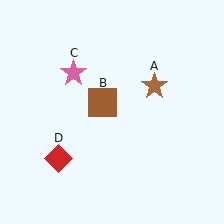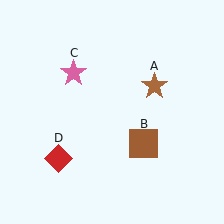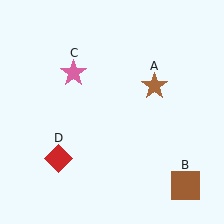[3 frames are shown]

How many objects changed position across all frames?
1 object changed position: brown square (object B).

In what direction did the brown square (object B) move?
The brown square (object B) moved down and to the right.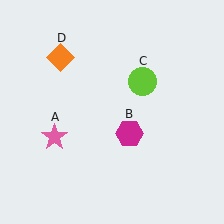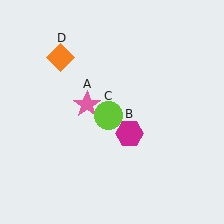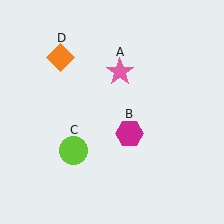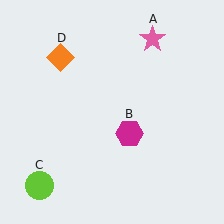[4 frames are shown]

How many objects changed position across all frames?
2 objects changed position: pink star (object A), lime circle (object C).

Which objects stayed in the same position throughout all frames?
Magenta hexagon (object B) and orange diamond (object D) remained stationary.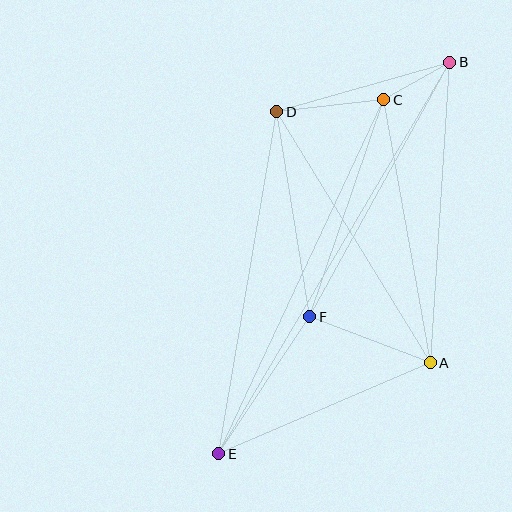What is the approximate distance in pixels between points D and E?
The distance between D and E is approximately 347 pixels.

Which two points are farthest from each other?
Points B and E are farthest from each other.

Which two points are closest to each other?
Points B and C are closest to each other.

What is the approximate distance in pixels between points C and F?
The distance between C and F is approximately 229 pixels.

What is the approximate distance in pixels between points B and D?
The distance between B and D is approximately 180 pixels.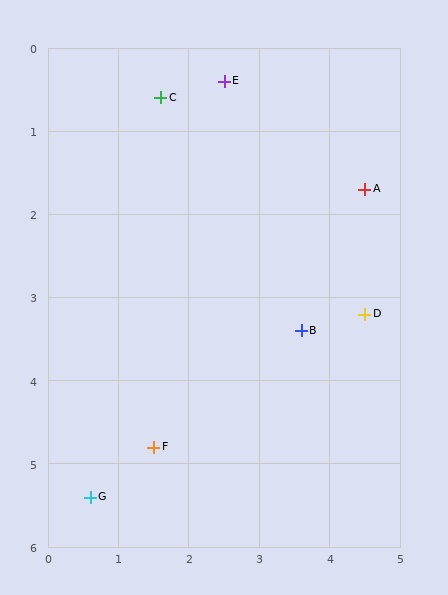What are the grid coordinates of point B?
Point B is at approximately (3.6, 3.4).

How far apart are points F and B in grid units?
Points F and B are about 2.5 grid units apart.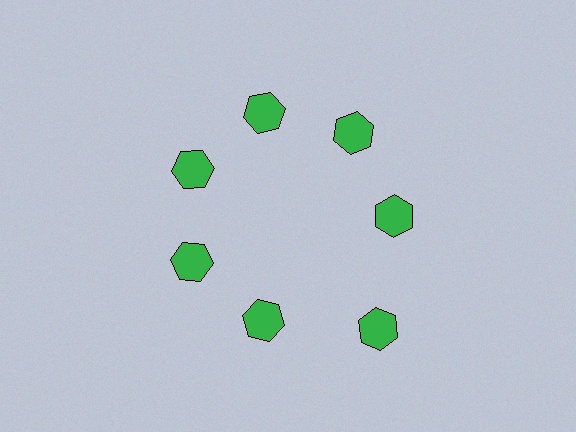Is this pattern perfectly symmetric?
No. The 7 green hexagons are arranged in a ring, but one element near the 5 o'clock position is pushed outward from the center, breaking the 7-fold rotational symmetry.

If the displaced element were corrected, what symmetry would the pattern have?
It would have 7-fold rotational symmetry — the pattern would map onto itself every 51 degrees.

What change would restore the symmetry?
The symmetry would be restored by moving it inward, back onto the ring so that all 7 hexagons sit at equal angles and equal distance from the center.